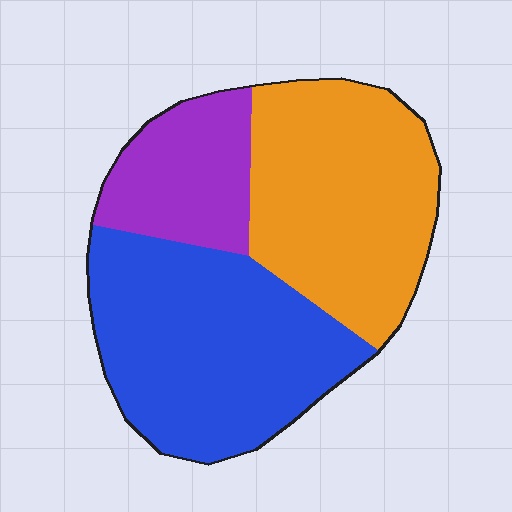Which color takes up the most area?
Blue, at roughly 45%.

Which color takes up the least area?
Purple, at roughly 20%.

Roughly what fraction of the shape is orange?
Orange takes up about three eighths (3/8) of the shape.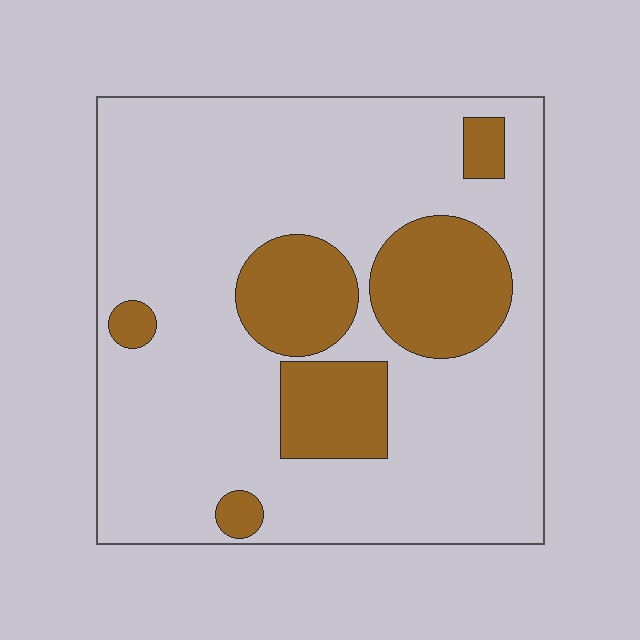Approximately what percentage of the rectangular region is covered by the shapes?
Approximately 20%.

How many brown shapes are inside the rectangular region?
6.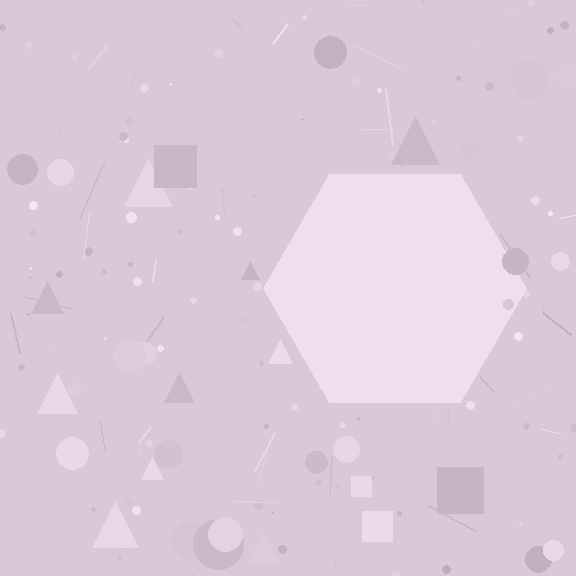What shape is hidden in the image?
A hexagon is hidden in the image.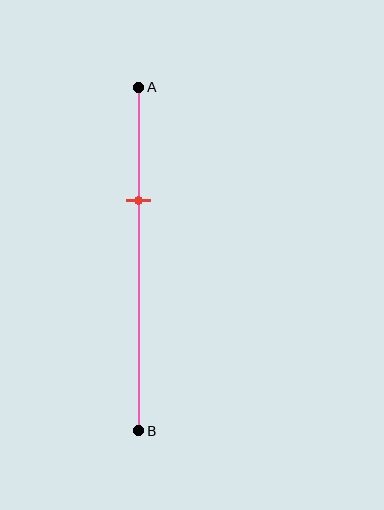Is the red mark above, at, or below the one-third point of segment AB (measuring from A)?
The red mark is approximately at the one-third point of segment AB.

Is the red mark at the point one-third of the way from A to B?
Yes, the mark is approximately at the one-third point.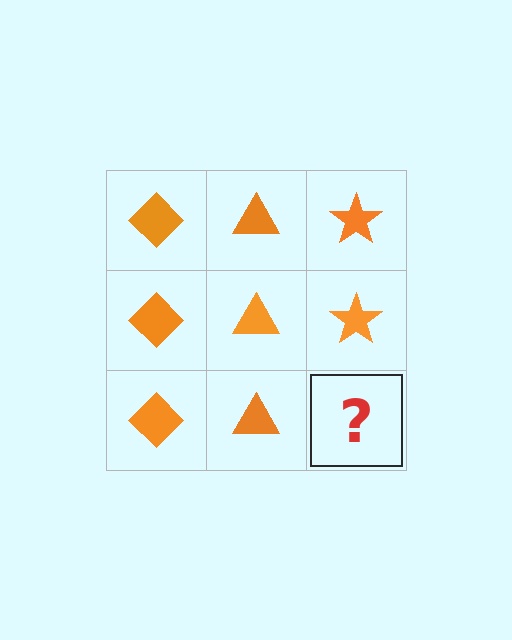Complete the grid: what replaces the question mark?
The question mark should be replaced with an orange star.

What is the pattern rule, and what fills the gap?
The rule is that each column has a consistent shape. The gap should be filled with an orange star.